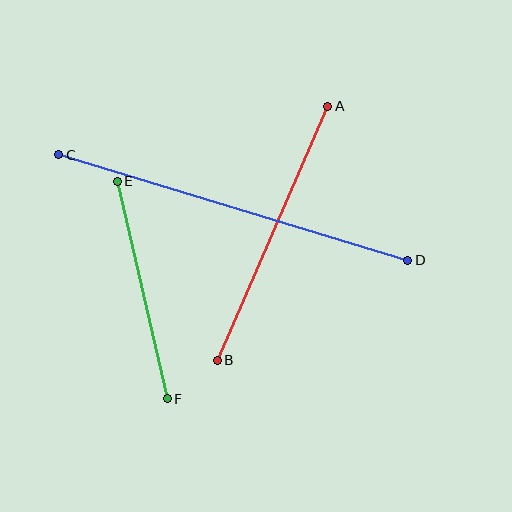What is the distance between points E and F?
The distance is approximately 223 pixels.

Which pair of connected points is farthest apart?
Points C and D are farthest apart.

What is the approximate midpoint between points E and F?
The midpoint is at approximately (142, 290) pixels.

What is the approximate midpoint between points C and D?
The midpoint is at approximately (233, 207) pixels.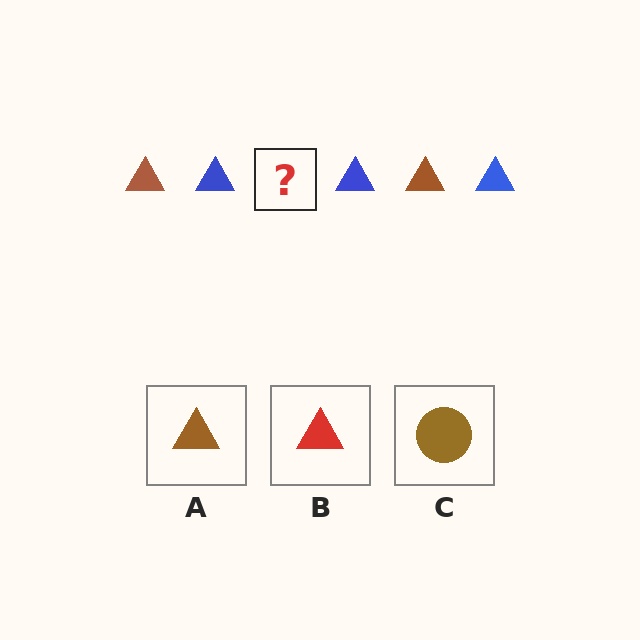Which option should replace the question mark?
Option A.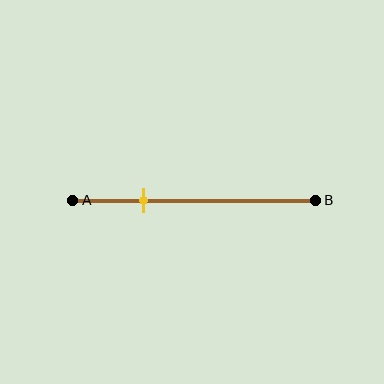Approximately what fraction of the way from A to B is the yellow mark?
The yellow mark is approximately 30% of the way from A to B.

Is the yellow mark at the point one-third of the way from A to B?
No, the mark is at about 30% from A, not at the 33% one-third point.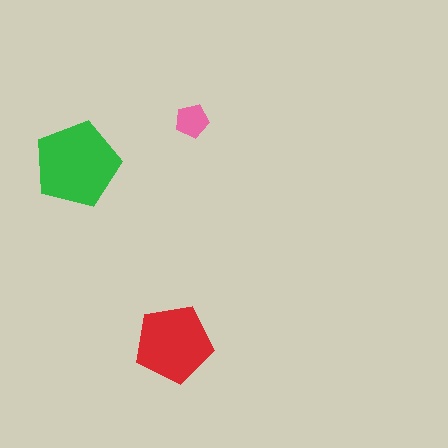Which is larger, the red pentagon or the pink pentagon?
The red one.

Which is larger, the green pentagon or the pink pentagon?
The green one.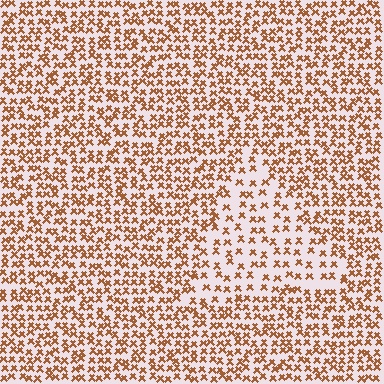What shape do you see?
I see a triangle.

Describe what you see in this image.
The image contains small brown elements arranged at two different densities. A triangle-shaped region is visible where the elements are less densely packed than the surrounding area.